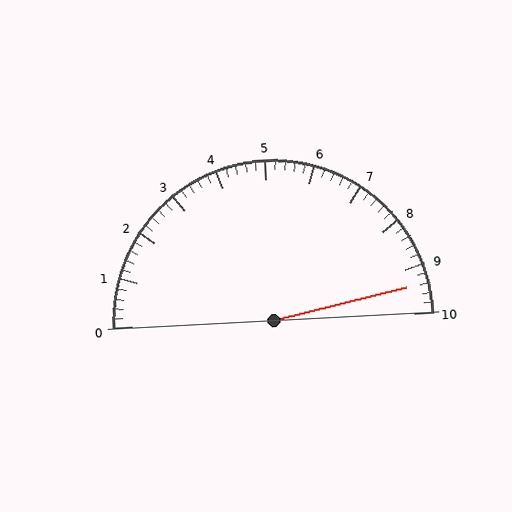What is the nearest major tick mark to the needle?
The nearest major tick mark is 9.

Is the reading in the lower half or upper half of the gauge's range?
The reading is in the upper half of the range (0 to 10).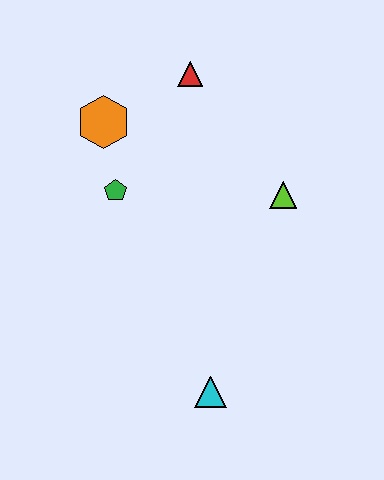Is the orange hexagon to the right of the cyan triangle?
No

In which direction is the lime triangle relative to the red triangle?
The lime triangle is below the red triangle.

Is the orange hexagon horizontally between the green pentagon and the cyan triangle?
No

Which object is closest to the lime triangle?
The red triangle is closest to the lime triangle.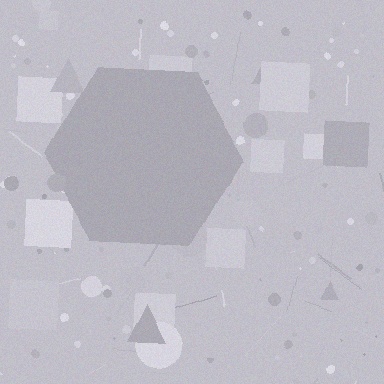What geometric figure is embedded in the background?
A hexagon is embedded in the background.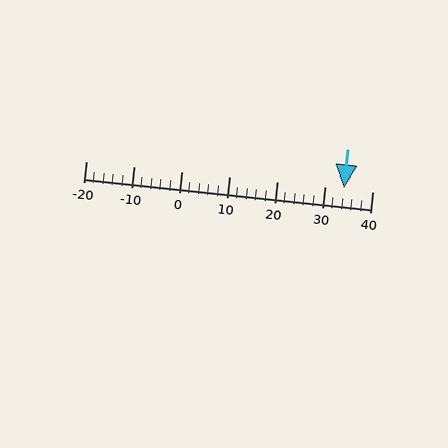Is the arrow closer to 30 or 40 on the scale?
The arrow is closer to 30.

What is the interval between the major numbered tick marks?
The major tick marks are spaced 10 units apart.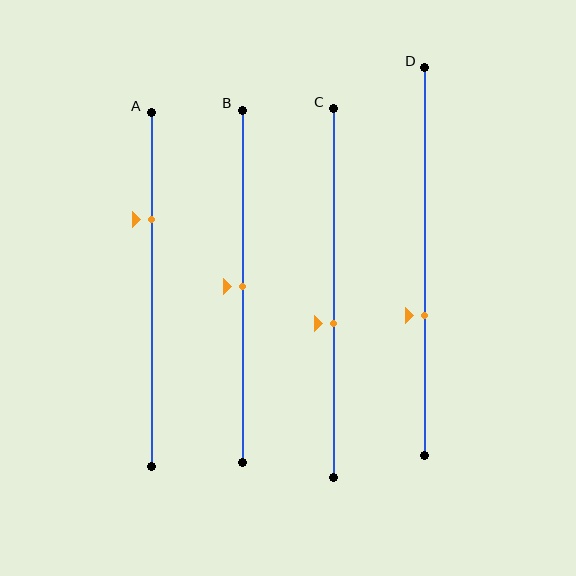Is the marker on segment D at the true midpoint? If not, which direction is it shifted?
No, the marker on segment D is shifted downward by about 14% of the segment length.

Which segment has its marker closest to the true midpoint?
Segment B has its marker closest to the true midpoint.